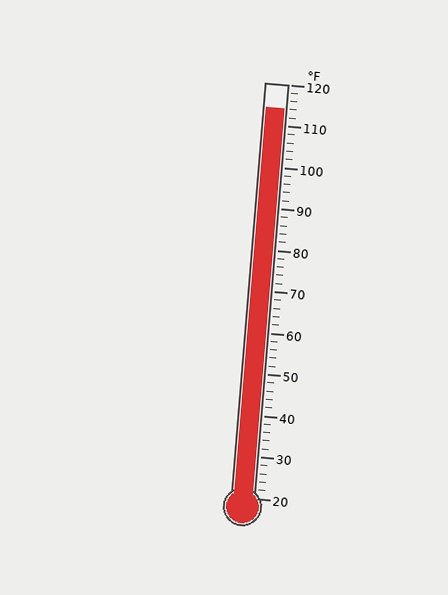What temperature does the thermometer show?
The thermometer shows approximately 114°F.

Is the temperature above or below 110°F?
The temperature is above 110°F.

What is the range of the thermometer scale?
The thermometer scale ranges from 20°F to 120°F.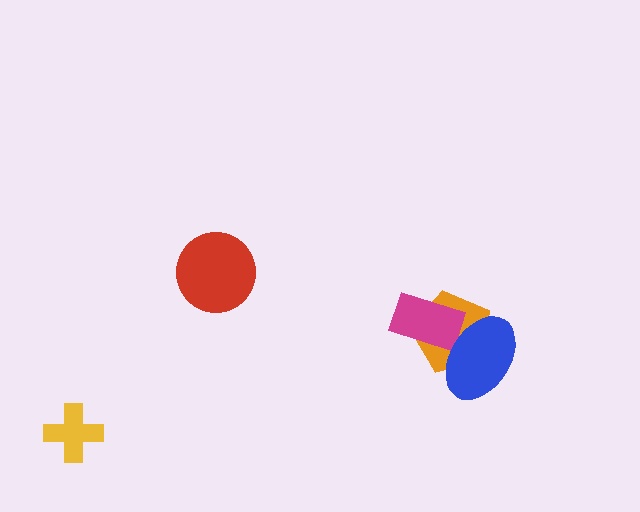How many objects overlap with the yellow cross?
0 objects overlap with the yellow cross.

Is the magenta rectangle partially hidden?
Yes, it is partially covered by another shape.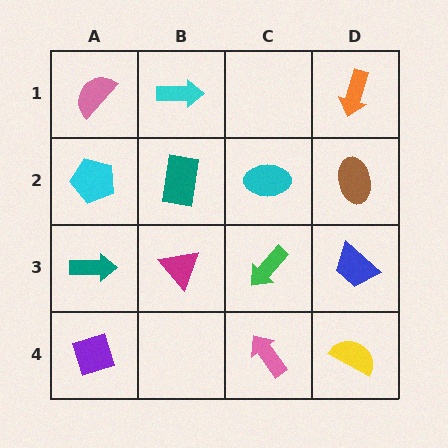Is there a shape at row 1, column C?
No, that cell is empty.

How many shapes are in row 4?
3 shapes.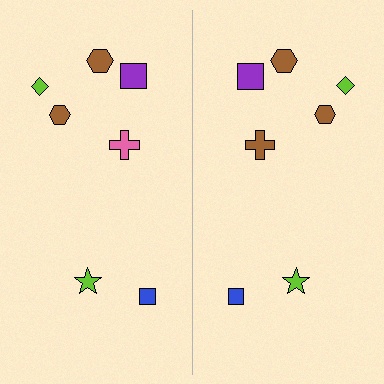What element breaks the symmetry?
The brown cross on the right side breaks the symmetry — its mirror counterpart is pink.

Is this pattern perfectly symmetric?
No, the pattern is not perfectly symmetric. The brown cross on the right side breaks the symmetry — its mirror counterpart is pink.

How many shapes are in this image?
There are 14 shapes in this image.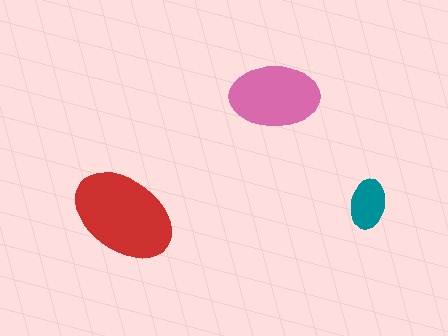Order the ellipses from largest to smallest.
the red one, the pink one, the teal one.